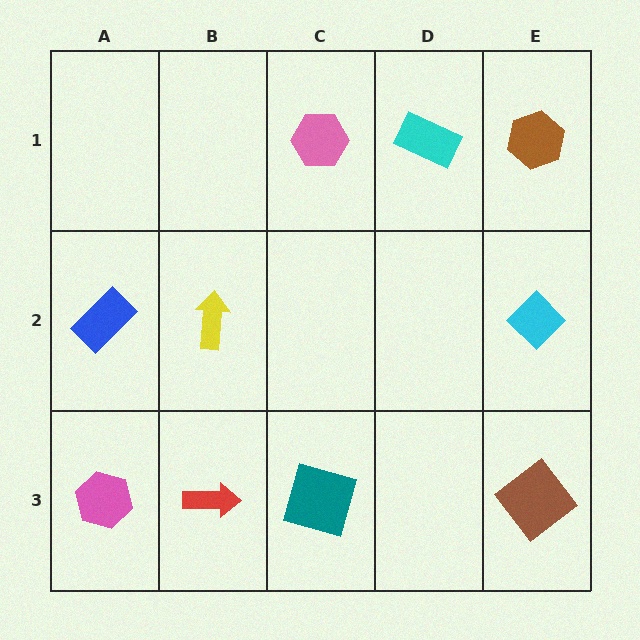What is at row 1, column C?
A pink hexagon.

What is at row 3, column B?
A red arrow.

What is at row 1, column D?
A cyan rectangle.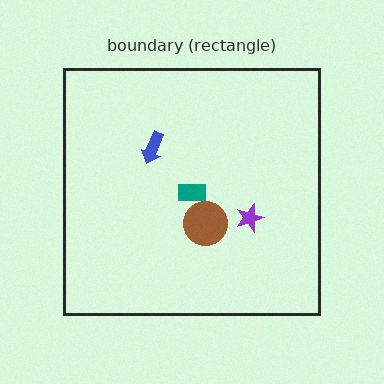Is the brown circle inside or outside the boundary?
Inside.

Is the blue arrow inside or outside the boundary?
Inside.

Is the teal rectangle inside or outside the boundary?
Inside.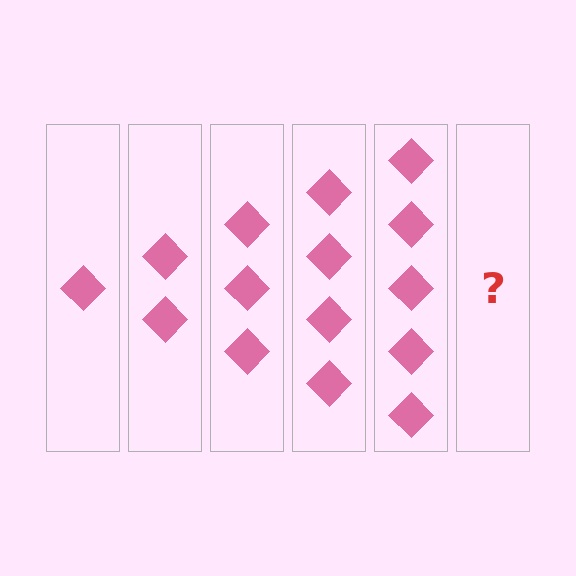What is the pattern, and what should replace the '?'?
The pattern is that each step adds one more diamond. The '?' should be 6 diamonds.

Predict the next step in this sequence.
The next step is 6 diamonds.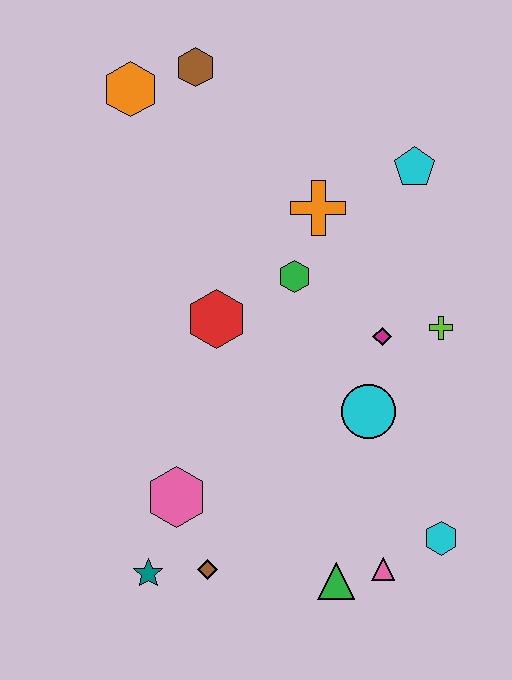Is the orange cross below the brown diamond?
No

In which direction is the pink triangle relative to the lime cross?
The pink triangle is below the lime cross.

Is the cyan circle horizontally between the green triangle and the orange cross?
No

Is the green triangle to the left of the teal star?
No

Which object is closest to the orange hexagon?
The brown hexagon is closest to the orange hexagon.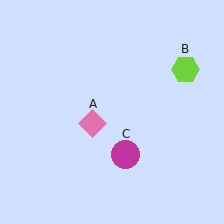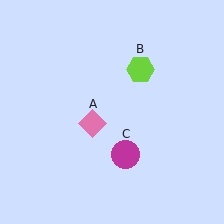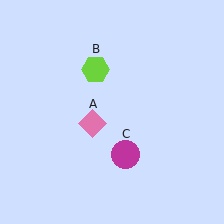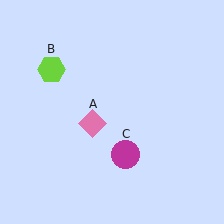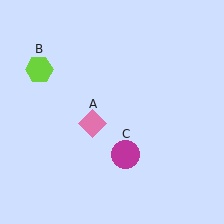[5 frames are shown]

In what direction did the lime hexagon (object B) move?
The lime hexagon (object B) moved left.